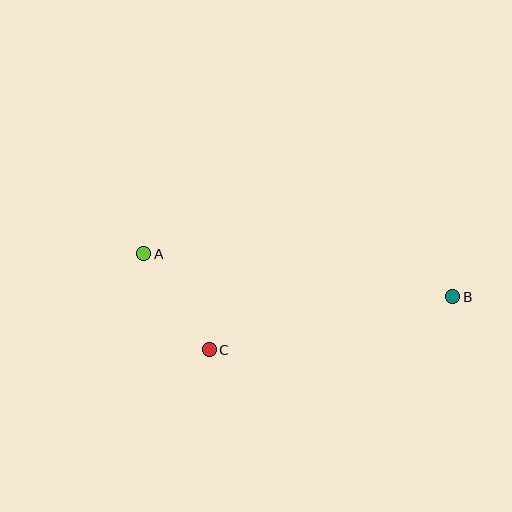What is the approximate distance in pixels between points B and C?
The distance between B and C is approximately 249 pixels.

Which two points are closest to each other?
Points A and C are closest to each other.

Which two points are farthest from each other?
Points A and B are farthest from each other.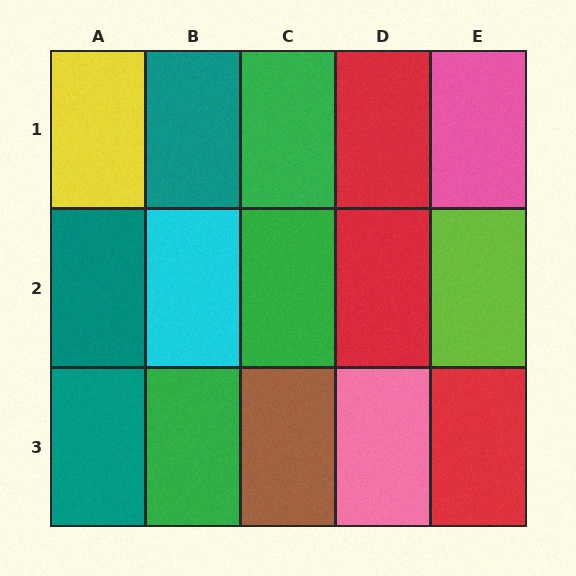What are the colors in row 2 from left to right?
Teal, cyan, green, red, lime.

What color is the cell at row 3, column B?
Green.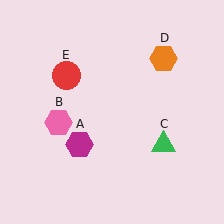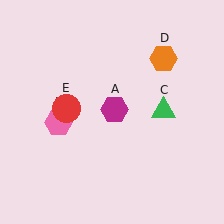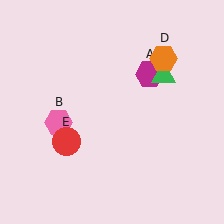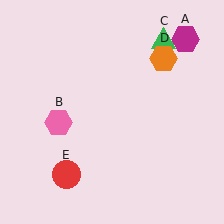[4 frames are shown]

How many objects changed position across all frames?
3 objects changed position: magenta hexagon (object A), green triangle (object C), red circle (object E).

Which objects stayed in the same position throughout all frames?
Pink hexagon (object B) and orange hexagon (object D) remained stationary.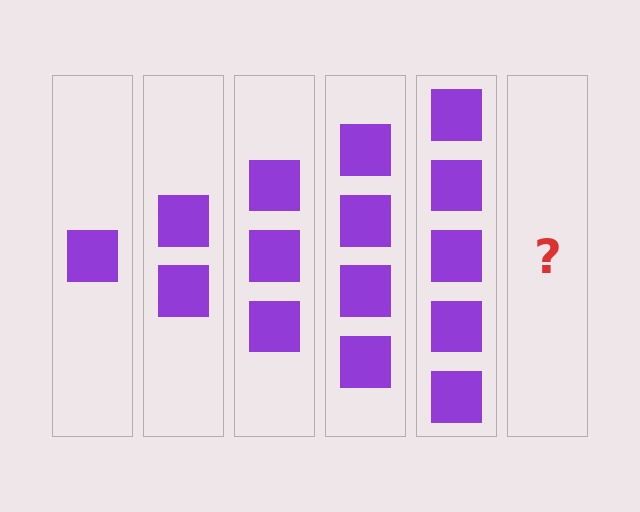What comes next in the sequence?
The next element should be 6 squares.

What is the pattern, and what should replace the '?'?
The pattern is that each step adds one more square. The '?' should be 6 squares.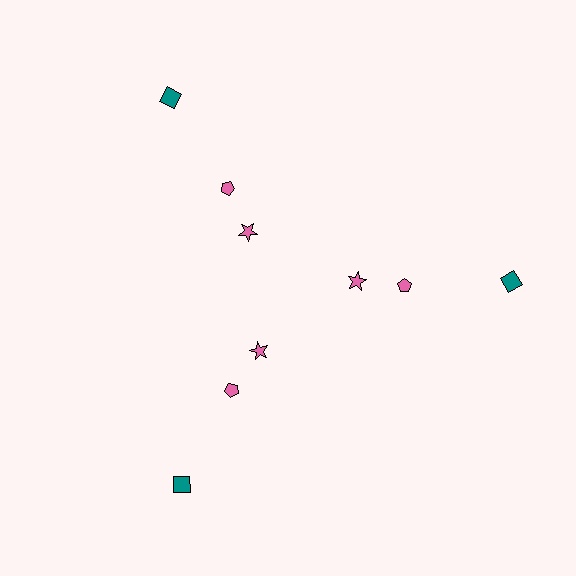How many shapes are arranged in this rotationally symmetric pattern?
There are 9 shapes, arranged in 3 groups of 3.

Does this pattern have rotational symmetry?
Yes, this pattern has 3-fold rotational symmetry. It looks the same after rotating 120 degrees around the center.